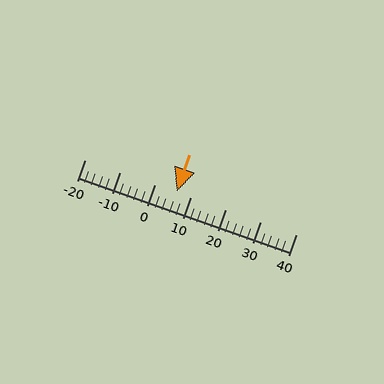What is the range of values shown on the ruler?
The ruler shows values from -20 to 40.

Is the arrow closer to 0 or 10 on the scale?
The arrow is closer to 10.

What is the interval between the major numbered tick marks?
The major tick marks are spaced 10 units apart.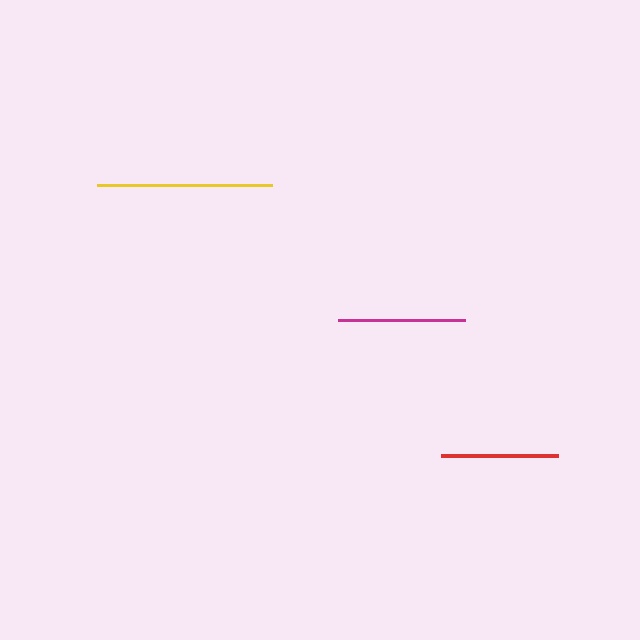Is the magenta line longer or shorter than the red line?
The magenta line is longer than the red line.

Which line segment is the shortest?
The red line is the shortest at approximately 117 pixels.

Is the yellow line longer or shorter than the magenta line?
The yellow line is longer than the magenta line.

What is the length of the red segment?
The red segment is approximately 117 pixels long.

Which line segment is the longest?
The yellow line is the longest at approximately 175 pixels.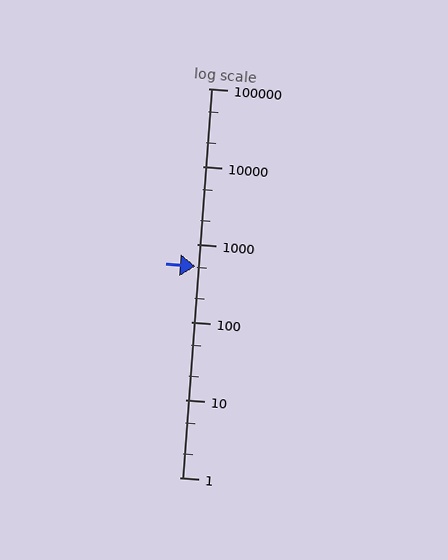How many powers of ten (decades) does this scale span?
The scale spans 5 decades, from 1 to 100000.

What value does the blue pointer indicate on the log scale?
The pointer indicates approximately 520.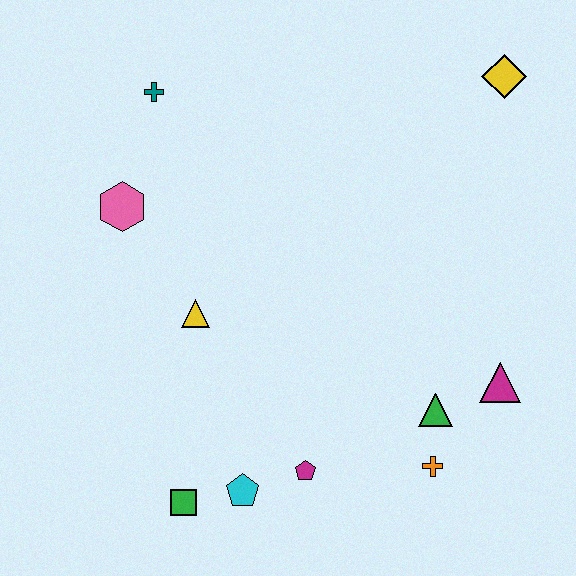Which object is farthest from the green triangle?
The teal cross is farthest from the green triangle.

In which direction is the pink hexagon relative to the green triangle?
The pink hexagon is to the left of the green triangle.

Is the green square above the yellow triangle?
No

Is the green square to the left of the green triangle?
Yes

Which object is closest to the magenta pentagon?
The cyan pentagon is closest to the magenta pentagon.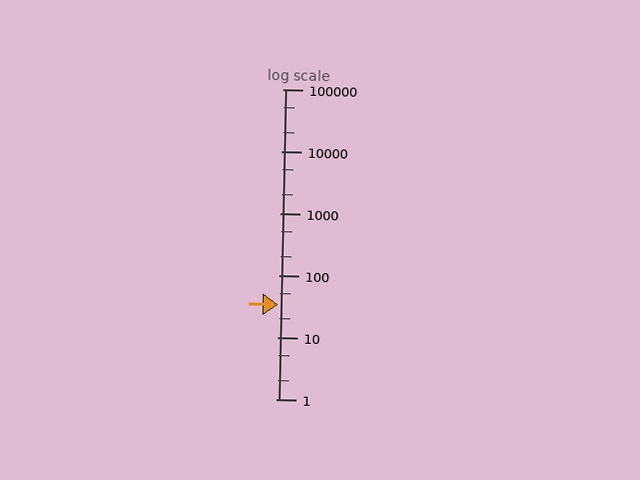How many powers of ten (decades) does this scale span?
The scale spans 5 decades, from 1 to 100000.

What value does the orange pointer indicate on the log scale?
The pointer indicates approximately 33.